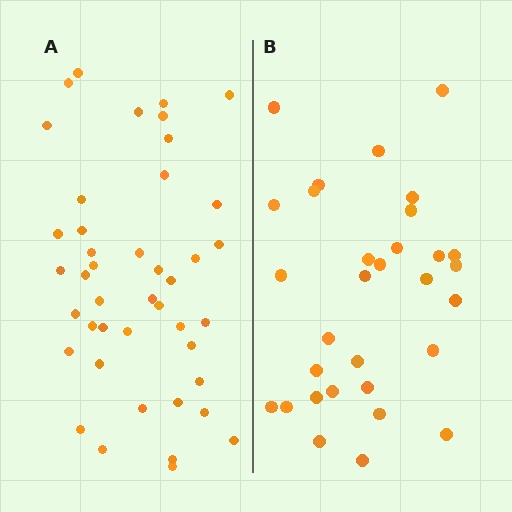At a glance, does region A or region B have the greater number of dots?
Region A (the left region) has more dots.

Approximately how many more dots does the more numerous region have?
Region A has roughly 12 or so more dots than region B.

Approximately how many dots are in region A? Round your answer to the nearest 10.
About 40 dots. (The exact count is 43, which rounds to 40.)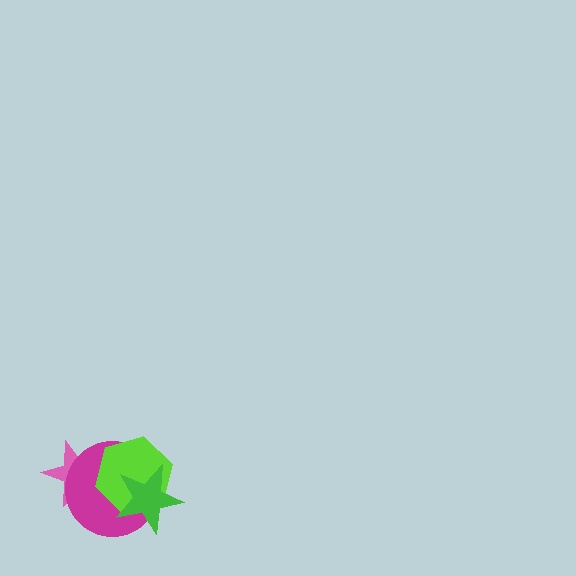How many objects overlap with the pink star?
2 objects overlap with the pink star.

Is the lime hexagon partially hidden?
Yes, it is partially covered by another shape.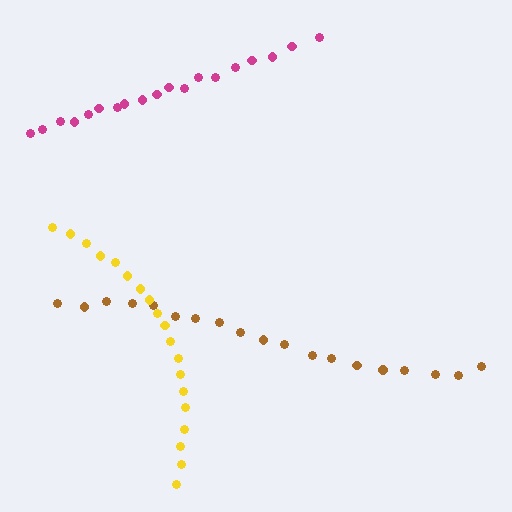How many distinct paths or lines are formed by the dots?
There are 3 distinct paths.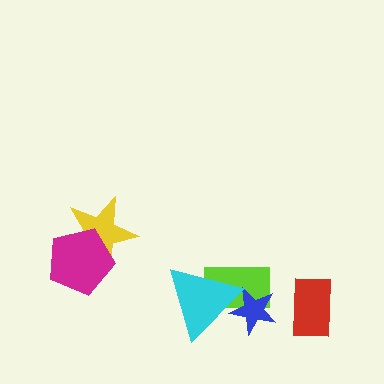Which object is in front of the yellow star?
The magenta pentagon is in front of the yellow star.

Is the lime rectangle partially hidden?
Yes, it is partially covered by another shape.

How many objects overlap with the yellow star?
1 object overlaps with the yellow star.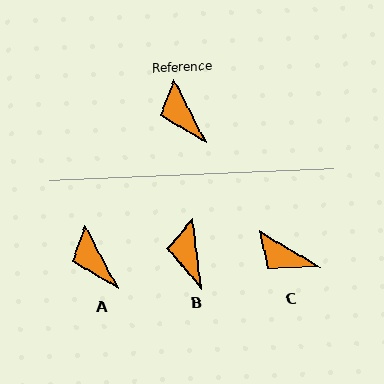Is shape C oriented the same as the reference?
No, it is off by about 32 degrees.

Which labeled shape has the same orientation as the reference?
A.